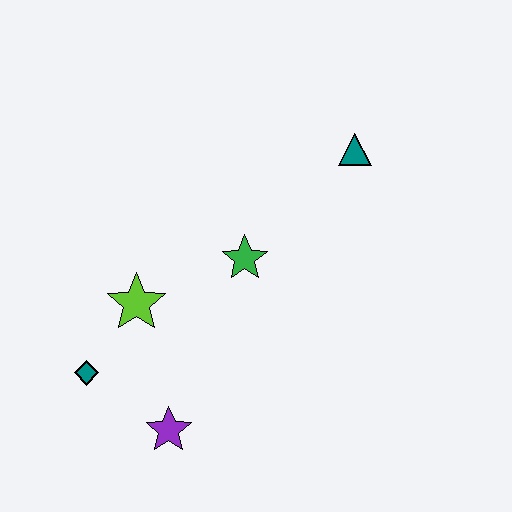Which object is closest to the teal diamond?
The lime star is closest to the teal diamond.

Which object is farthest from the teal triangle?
The teal diamond is farthest from the teal triangle.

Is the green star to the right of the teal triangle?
No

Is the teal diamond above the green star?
No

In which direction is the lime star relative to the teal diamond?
The lime star is above the teal diamond.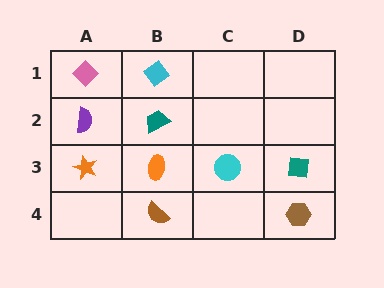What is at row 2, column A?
A purple semicircle.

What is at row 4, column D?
A brown hexagon.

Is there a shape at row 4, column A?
No, that cell is empty.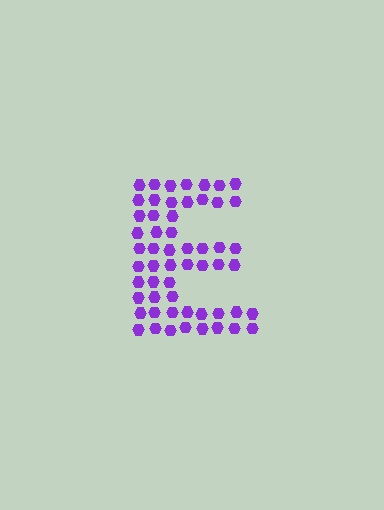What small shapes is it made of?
It is made of small hexagons.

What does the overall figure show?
The overall figure shows the letter E.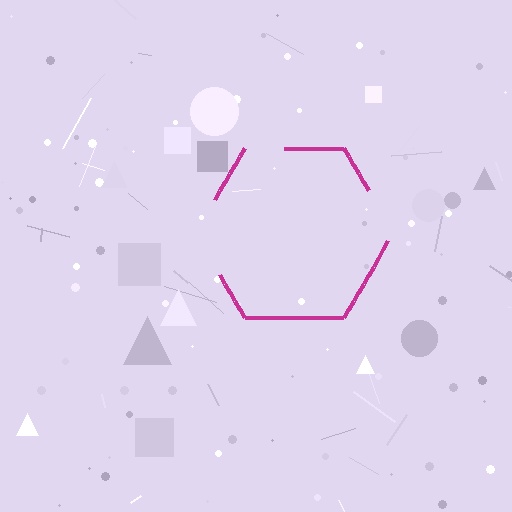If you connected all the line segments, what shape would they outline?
They would outline a hexagon.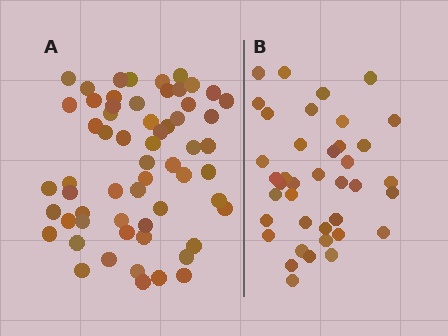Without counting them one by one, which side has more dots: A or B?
Region A (the left region) has more dots.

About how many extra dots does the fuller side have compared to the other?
Region A has approximately 20 more dots than region B.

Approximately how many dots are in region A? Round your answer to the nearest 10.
About 60 dots.